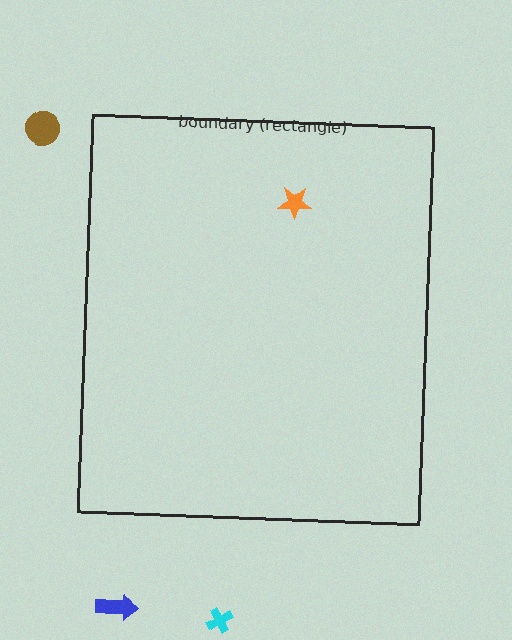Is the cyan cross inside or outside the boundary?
Outside.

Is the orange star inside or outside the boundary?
Inside.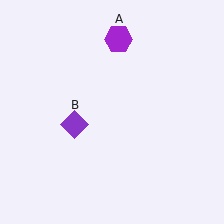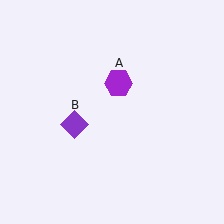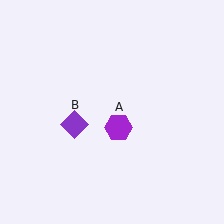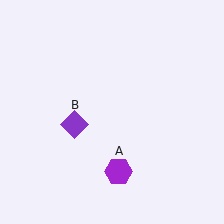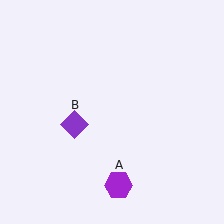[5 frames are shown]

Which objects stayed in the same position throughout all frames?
Purple diamond (object B) remained stationary.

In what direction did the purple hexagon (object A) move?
The purple hexagon (object A) moved down.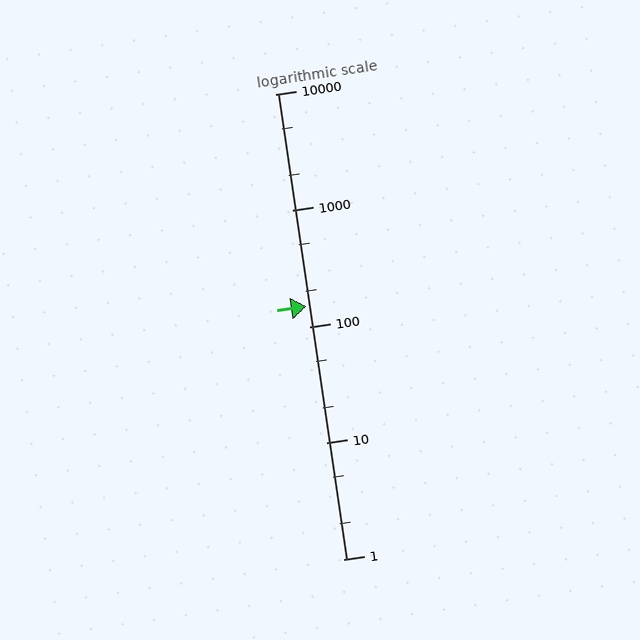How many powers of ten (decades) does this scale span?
The scale spans 4 decades, from 1 to 10000.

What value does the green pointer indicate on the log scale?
The pointer indicates approximately 150.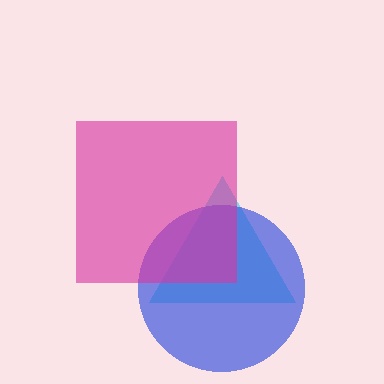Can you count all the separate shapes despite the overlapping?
Yes, there are 3 separate shapes.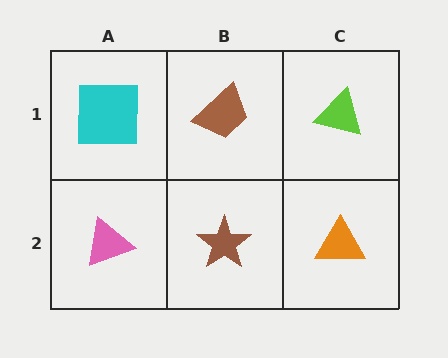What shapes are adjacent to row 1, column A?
A pink triangle (row 2, column A), a brown trapezoid (row 1, column B).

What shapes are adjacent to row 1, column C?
An orange triangle (row 2, column C), a brown trapezoid (row 1, column B).